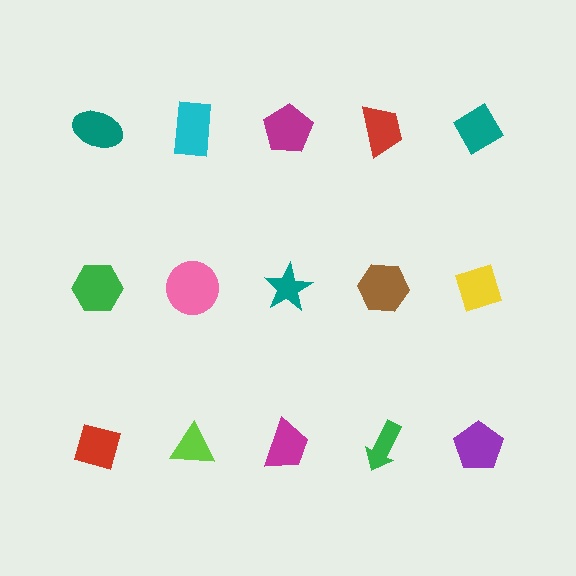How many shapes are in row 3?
5 shapes.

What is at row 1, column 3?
A magenta pentagon.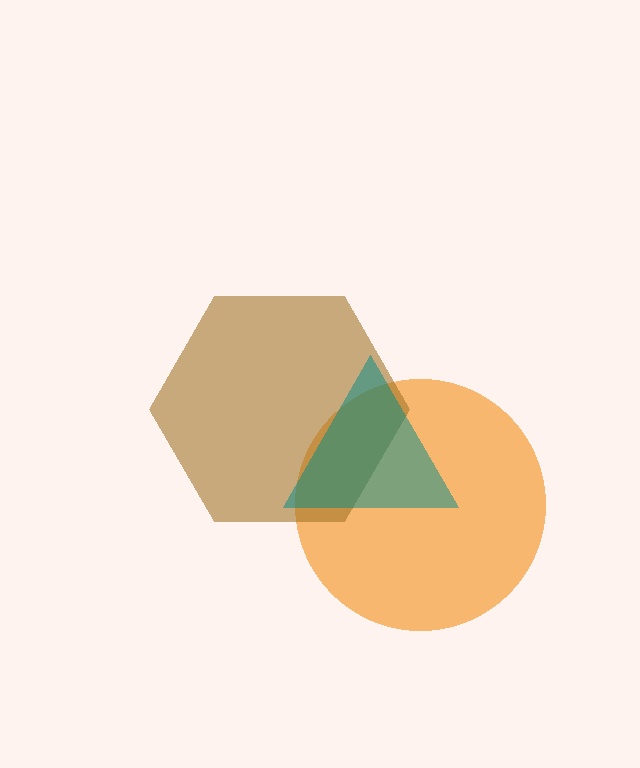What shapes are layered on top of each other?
The layered shapes are: an orange circle, a brown hexagon, a teal triangle.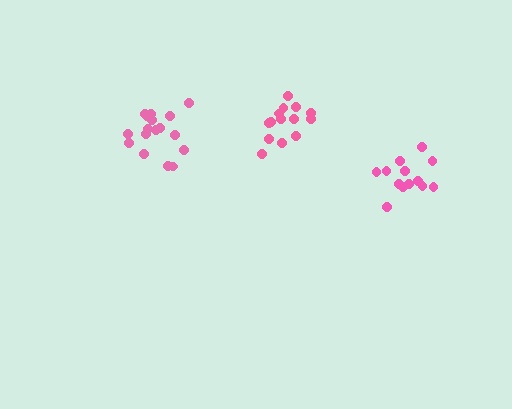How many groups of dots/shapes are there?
There are 3 groups.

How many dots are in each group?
Group 1: 14 dots, Group 2: 13 dots, Group 3: 17 dots (44 total).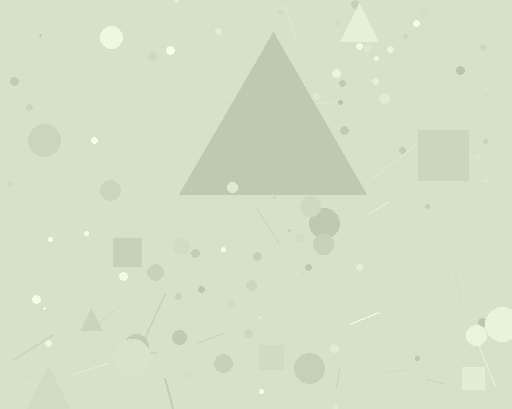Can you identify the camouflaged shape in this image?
The camouflaged shape is a triangle.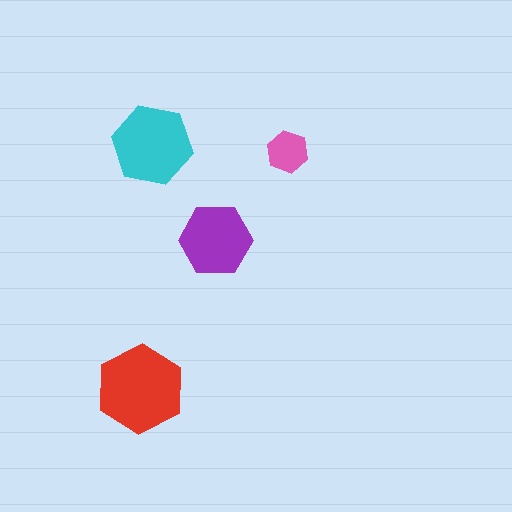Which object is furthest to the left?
The red hexagon is leftmost.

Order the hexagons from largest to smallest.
the red one, the cyan one, the purple one, the pink one.